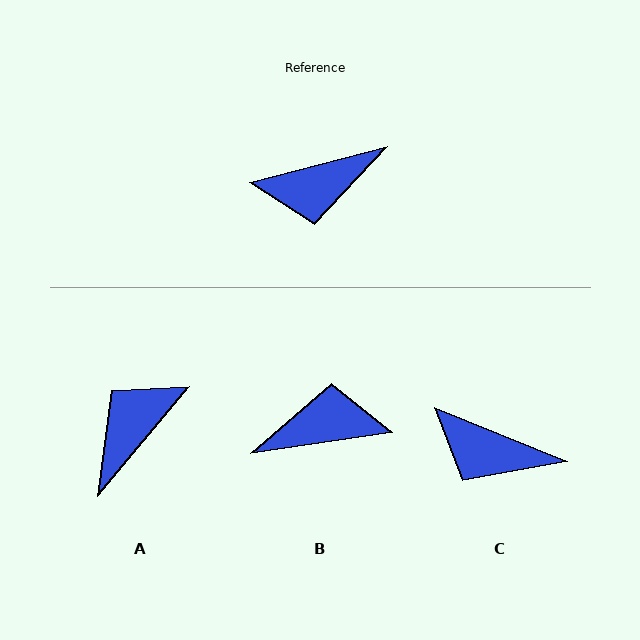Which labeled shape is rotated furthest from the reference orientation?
B, about 174 degrees away.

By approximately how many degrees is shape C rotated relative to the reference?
Approximately 36 degrees clockwise.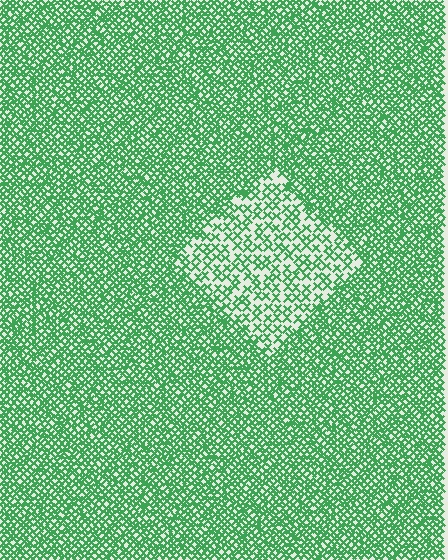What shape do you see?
I see a diamond.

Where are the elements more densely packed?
The elements are more densely packed outside the diamond boundary.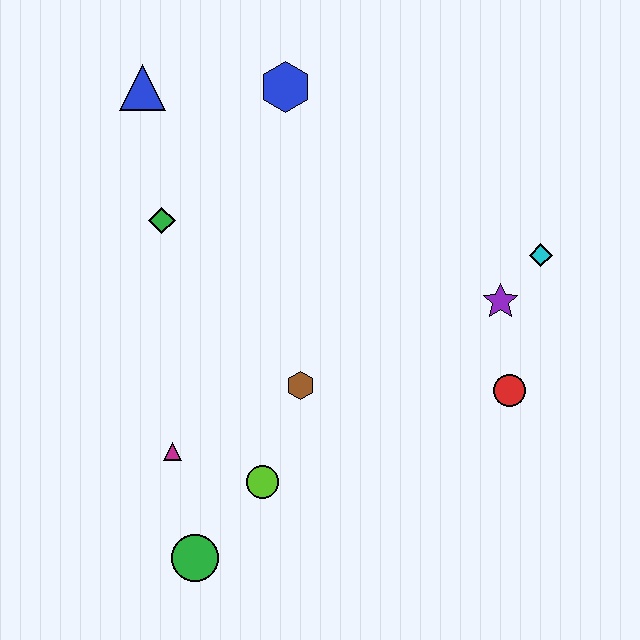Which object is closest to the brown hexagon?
The lime circle is closest to the brown hexagon.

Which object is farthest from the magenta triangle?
The cyan diamond is farthest from the magenta triangle.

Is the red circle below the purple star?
Yes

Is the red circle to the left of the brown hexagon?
No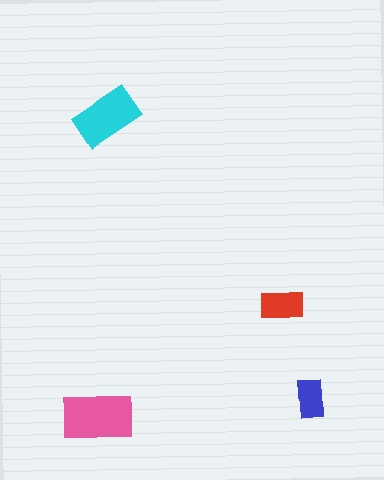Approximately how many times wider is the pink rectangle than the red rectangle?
About 1.5 times wider.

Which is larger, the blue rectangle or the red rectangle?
The red one.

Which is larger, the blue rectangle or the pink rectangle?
The pink one.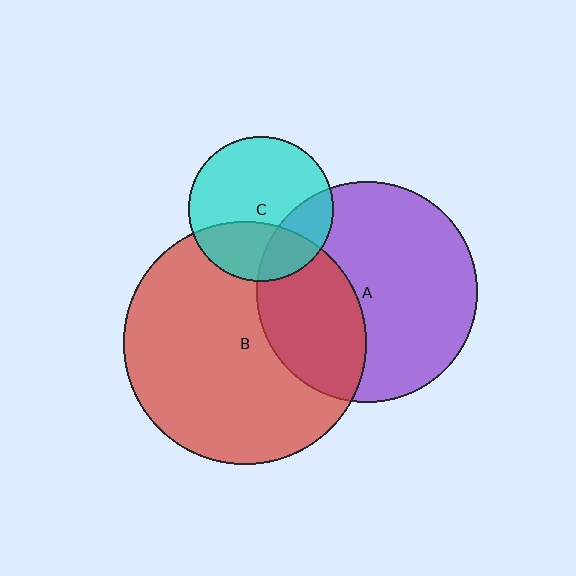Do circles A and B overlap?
Yes.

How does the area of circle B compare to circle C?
Approximately 2.8 times.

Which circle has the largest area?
Circle B (red).